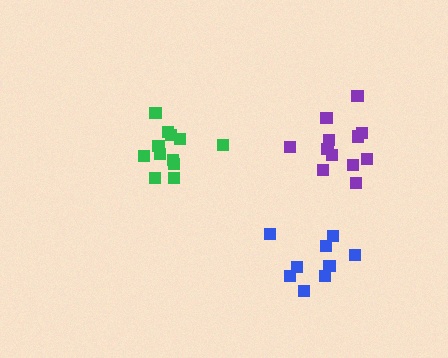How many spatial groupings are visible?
There are 3 spatial groupings.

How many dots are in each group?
Group 1: 12 dots, Group 2: 12 dots, Group 3: 9 dots (33 total).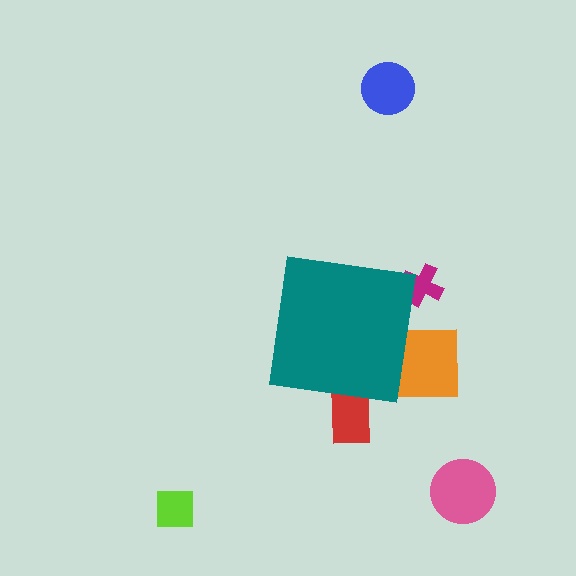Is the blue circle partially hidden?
No, the blue circle is fully visible.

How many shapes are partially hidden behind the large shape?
3 shapes are partially hidden.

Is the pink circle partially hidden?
No, the pink circle is fully visible.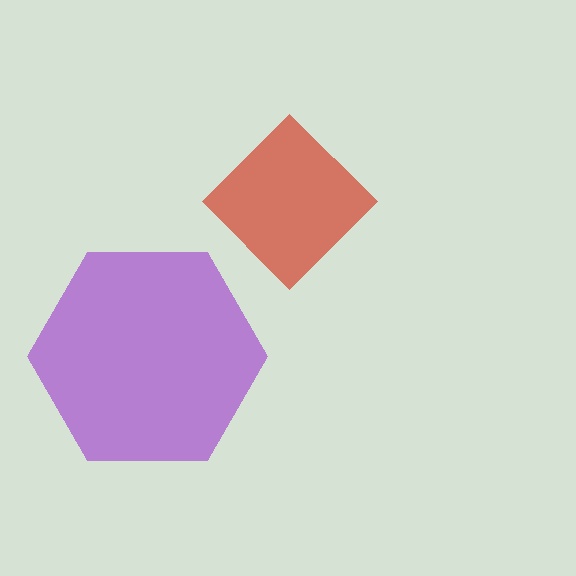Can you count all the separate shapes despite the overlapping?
Yes, there are 2 separate shapes.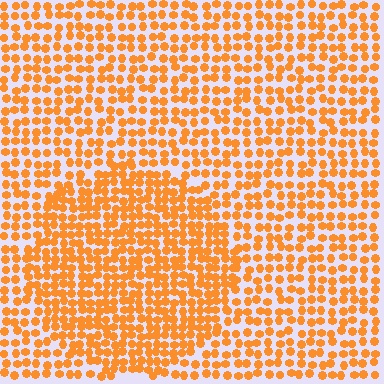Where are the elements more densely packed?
The elements are more densely packed inside the circle boundary.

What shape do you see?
I see a circle.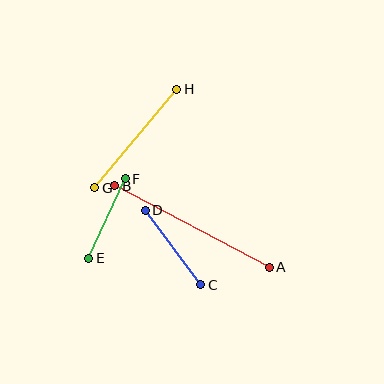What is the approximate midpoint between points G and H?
The midpoint is at approximately (136, 138) pixels.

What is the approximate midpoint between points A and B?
The midpoint is at approximately (192, 227) pixels.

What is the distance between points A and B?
The distance is approximately 175 pixels.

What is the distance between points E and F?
The distance is approximately 88 pixels.